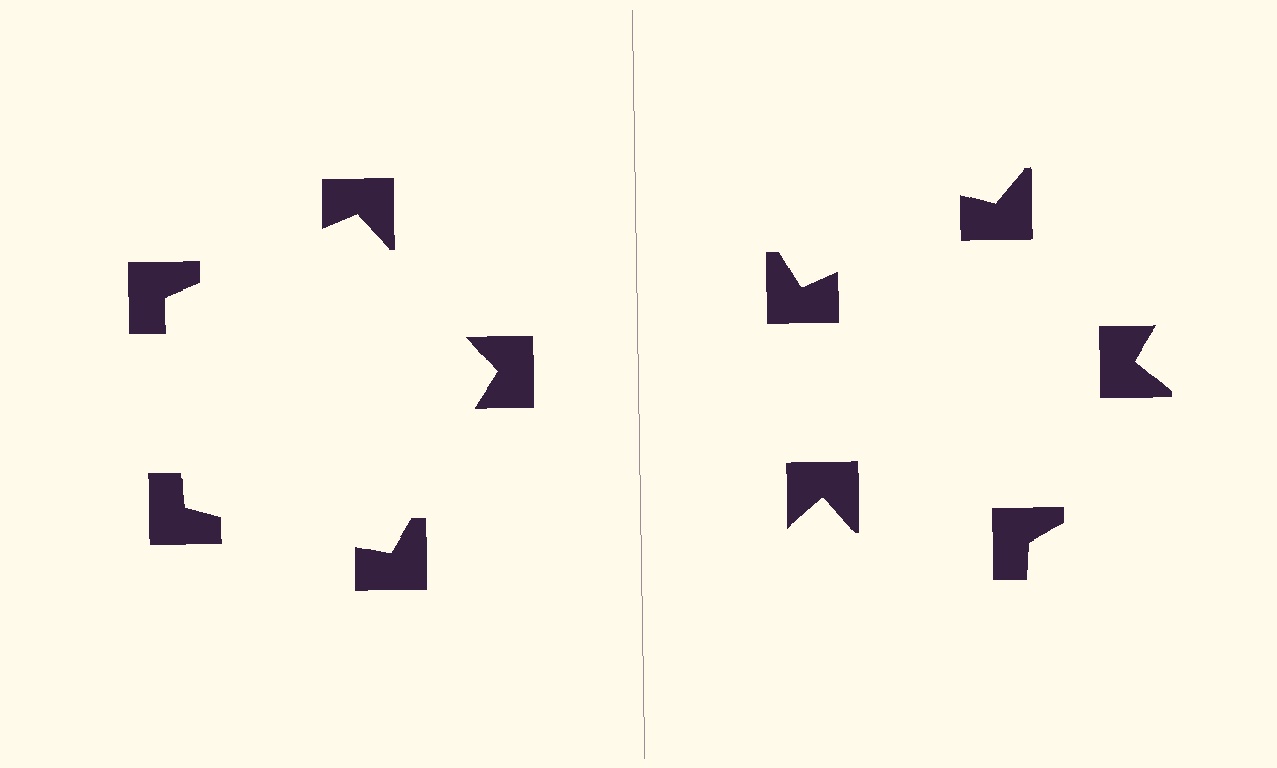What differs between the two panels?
The notched squares are positioned identically on both sides; only the wedge orientations differ. On the left they align to a pentagon; on the right they are misaligned.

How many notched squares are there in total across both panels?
10 — 5 on each side.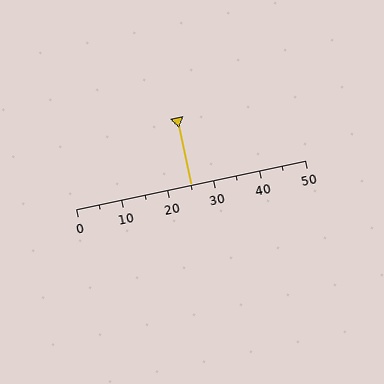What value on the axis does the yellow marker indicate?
The marker indicates approximately 25.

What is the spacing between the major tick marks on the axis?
The major ticks are spaced 10 apart.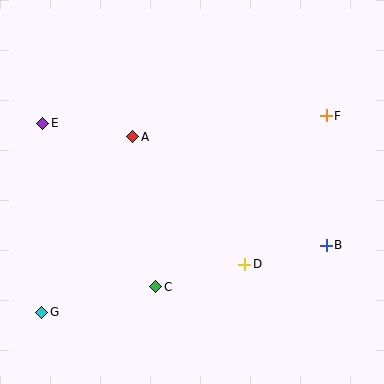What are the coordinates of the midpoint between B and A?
The midpoint between B and A is at (230, 191).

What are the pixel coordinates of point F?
Point F is at (326, 116).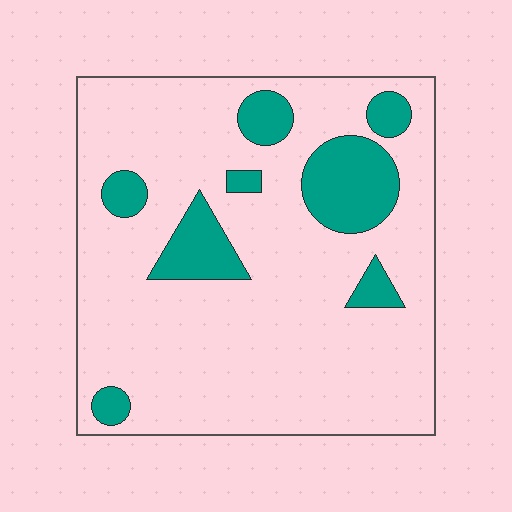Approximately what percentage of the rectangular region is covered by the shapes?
Approximately 15%.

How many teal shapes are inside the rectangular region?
8.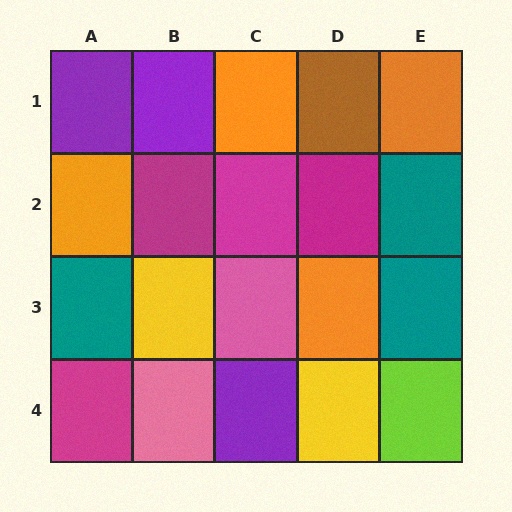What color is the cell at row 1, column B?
Purple.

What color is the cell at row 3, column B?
Yellow.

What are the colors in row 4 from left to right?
Magenta, pink, purple, yellow, lime.